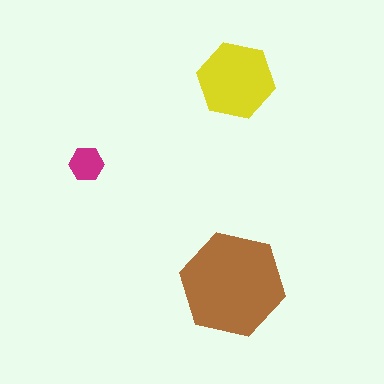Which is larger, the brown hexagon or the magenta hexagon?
The brown one.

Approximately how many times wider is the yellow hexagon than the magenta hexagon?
About 2.5 times wider.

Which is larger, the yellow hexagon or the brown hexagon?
The brown one.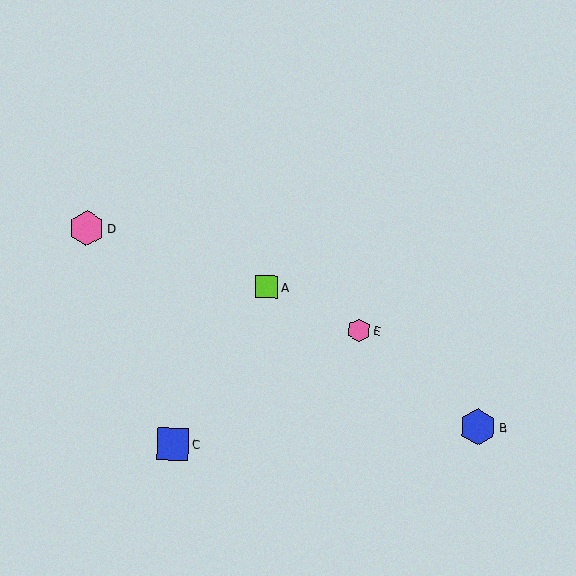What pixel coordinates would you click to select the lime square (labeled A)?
Click at (267, 287) to select the lime square A.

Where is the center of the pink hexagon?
The center of the pink hexagon is at (359, 330).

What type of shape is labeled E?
Shape E is a pink hexagon.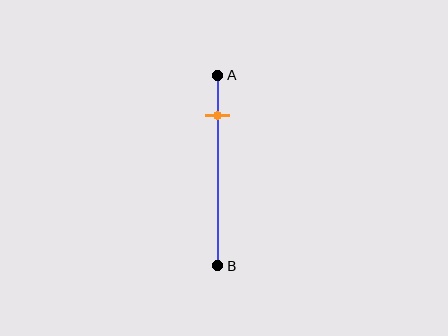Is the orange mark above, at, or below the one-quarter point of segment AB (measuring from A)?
The orange mark is above the one-quarter point of segment AB.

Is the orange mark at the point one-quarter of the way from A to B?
No, the mark is at about 20% from A, not at the 25% one-quarter point.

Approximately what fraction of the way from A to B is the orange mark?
The orange mark is approximately 20% of the way from A to B.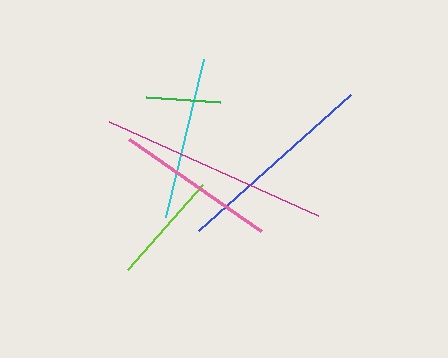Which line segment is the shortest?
The green line is the shortest at approximately 75 pixels.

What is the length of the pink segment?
The pink segment is approximately 161 pixels long.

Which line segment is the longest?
The magenta line is the longest at approximately 229 pixels.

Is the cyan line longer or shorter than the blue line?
The blue line is longer than the cyan line.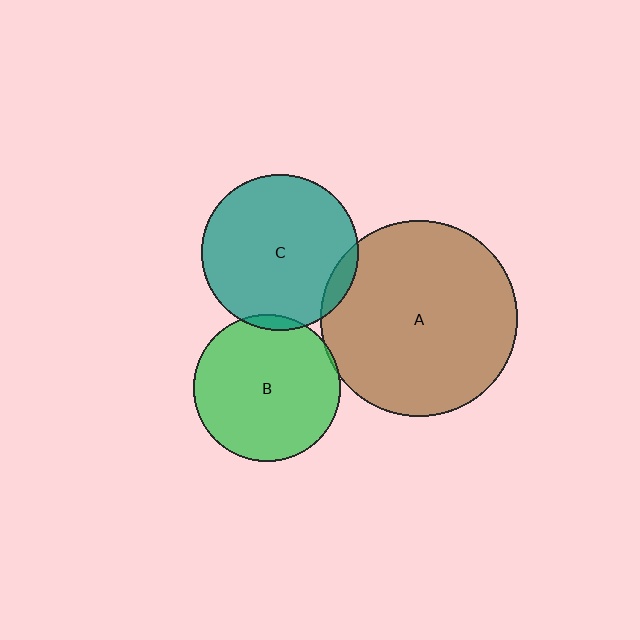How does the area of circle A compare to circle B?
Approximately 1.8 times.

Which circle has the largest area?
Circle A (brown).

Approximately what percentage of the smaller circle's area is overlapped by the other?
Approximately 5%.